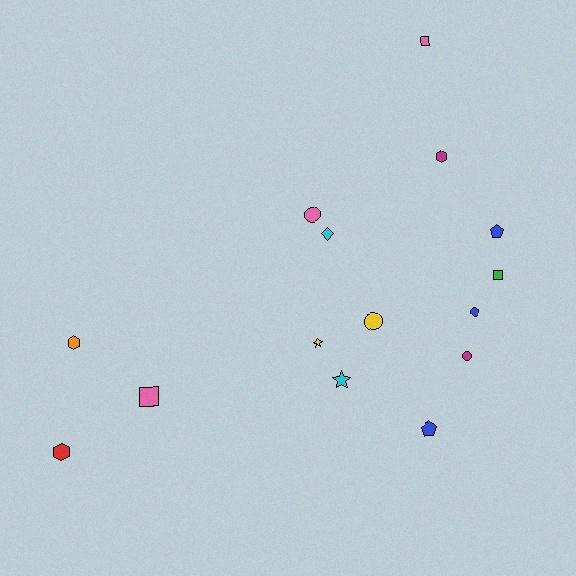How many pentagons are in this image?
There are 2 pentagons.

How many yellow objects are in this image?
There are 2 yellow objects.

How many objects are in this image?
There are 15 objects.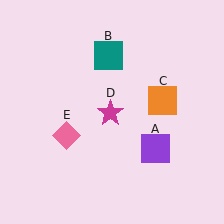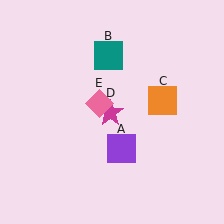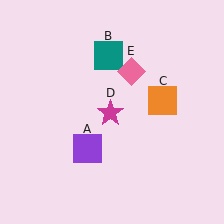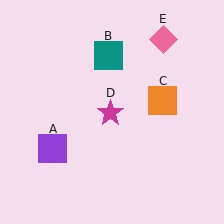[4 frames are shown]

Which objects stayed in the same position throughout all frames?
Teal square (object B) and orange square (object C) and magenta star (object D) remained stationary.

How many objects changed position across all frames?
2 objects changed position: purple square (object A), pink diamond (object E).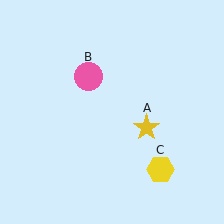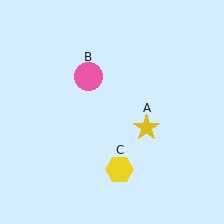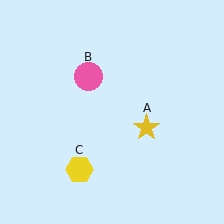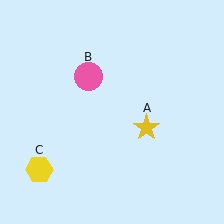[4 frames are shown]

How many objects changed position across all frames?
1 object changed position: yellow hexagon (object C).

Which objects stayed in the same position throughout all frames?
Yellow star (object A) and pink circle (object B) remained stationary.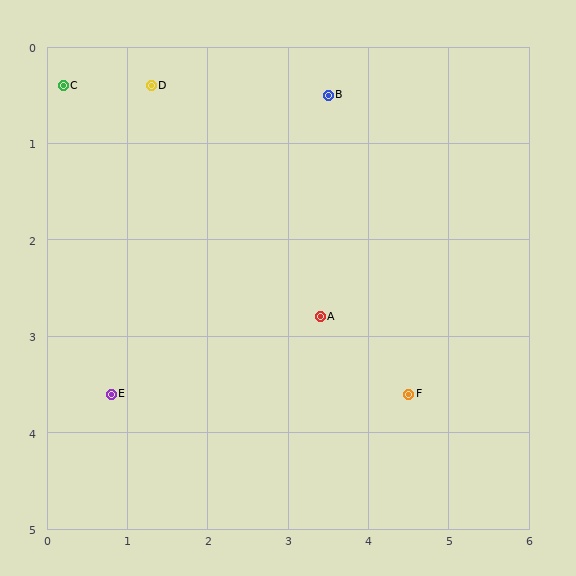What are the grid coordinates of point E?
Point E is at approximately (0.8, 3.6).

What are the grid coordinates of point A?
Point A is at approximately (3.4, 2.8).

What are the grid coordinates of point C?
Point C is at approximately (0.2, 0.4).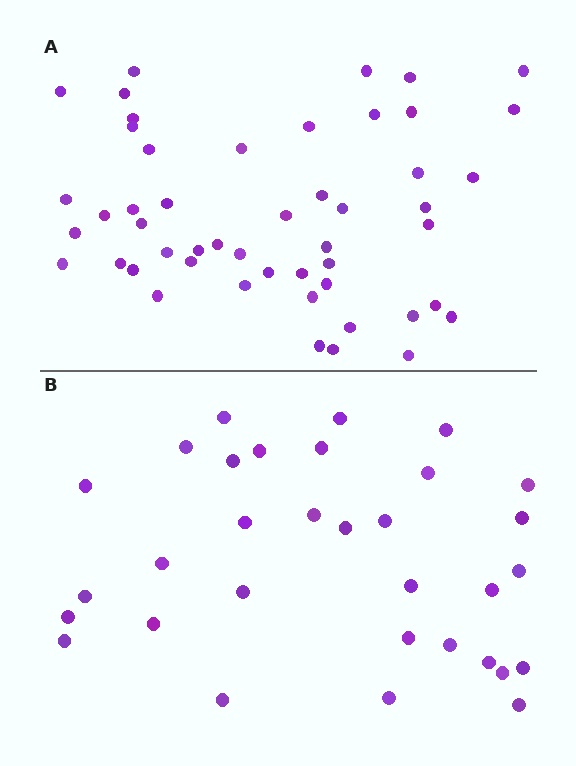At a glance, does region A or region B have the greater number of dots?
Region A (the top region) has more dots.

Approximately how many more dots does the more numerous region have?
Region A has approximately 20 more dots than region B.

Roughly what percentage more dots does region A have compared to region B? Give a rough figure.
About 55% more.